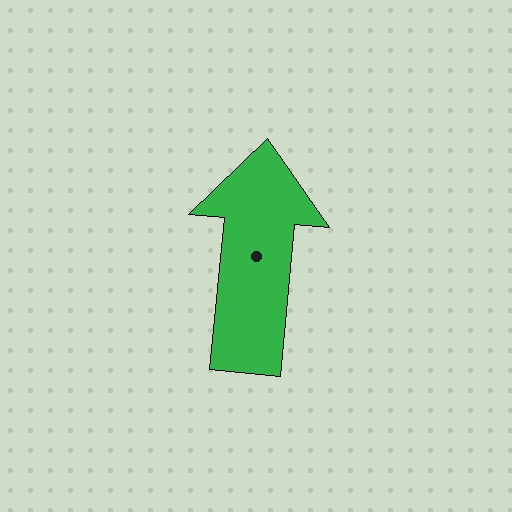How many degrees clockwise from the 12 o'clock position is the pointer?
Approximately 5 degrees.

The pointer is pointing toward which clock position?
Roughly 12 o'clock.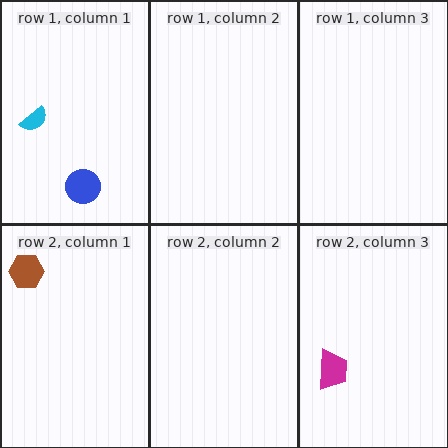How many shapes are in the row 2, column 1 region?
1.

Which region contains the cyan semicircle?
The row 1, column 1 region.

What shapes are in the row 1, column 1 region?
The cyan semicircle, the blue circle.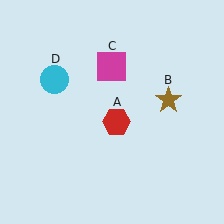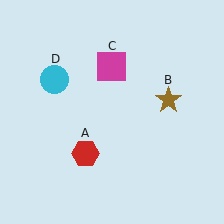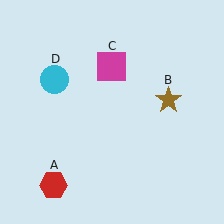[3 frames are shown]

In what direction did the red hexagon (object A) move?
The red hexagon (object A) moved down and to the left.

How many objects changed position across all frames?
1 object changed position: red hexagon (object A).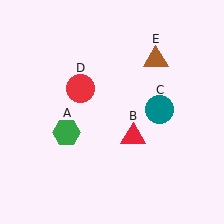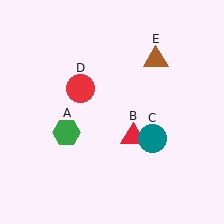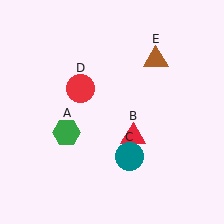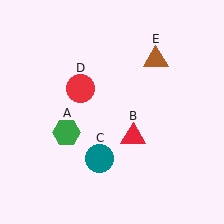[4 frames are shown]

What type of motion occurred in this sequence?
The teal circle (object C) rotated clockwise around the center of the scene.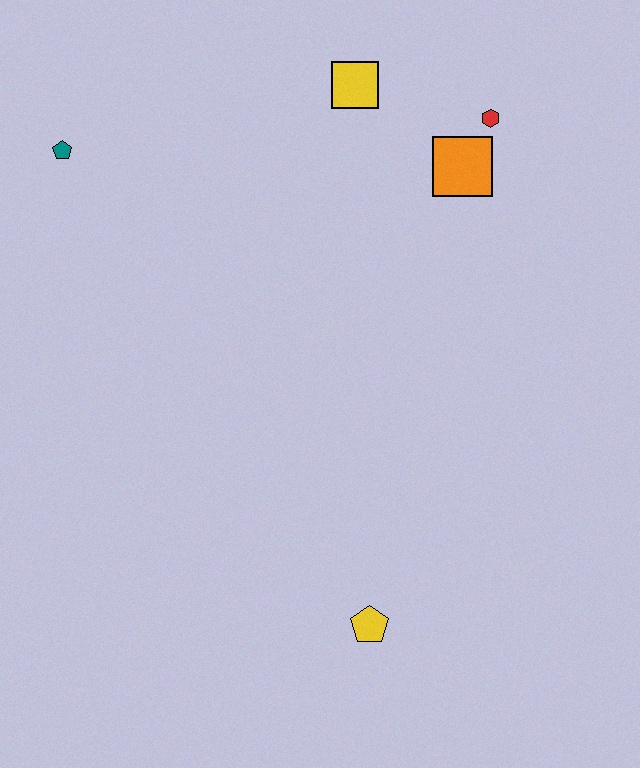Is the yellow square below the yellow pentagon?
No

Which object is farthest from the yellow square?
The yellow pentagon is farthest from the yellow square.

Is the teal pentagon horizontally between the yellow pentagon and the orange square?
No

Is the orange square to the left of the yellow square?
No